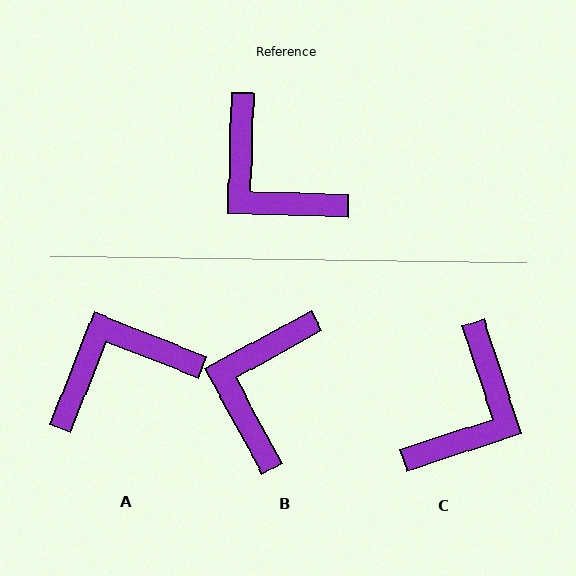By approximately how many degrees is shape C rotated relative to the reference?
Approximately 110 degrees counter-clockwise.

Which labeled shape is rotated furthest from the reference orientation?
A, about 110 degrees away.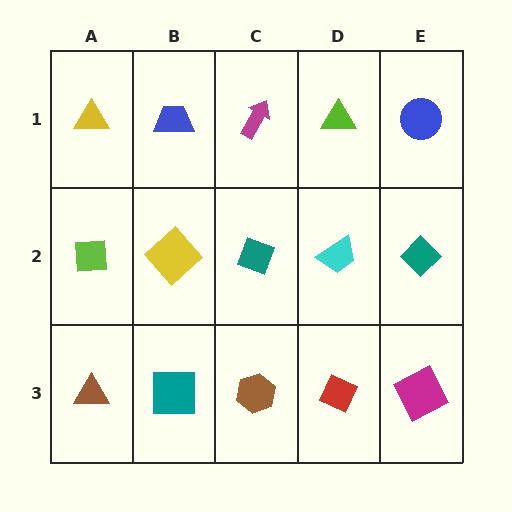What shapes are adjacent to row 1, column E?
A teal diamond (row 2, column E), a lime triangle (row 1, column D).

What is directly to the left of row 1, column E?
A lime triangle.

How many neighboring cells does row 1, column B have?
3.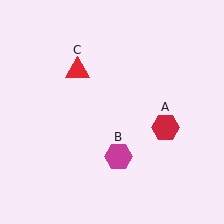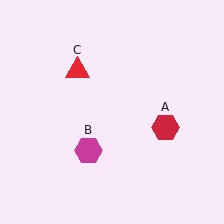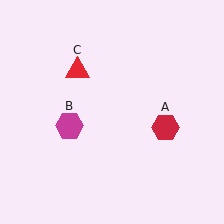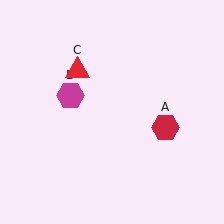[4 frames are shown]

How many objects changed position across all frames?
1 object changed position: magenta hexagon (object B).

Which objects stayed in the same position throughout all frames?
Red hexagon (object A) and red triangle (object C) remained stationary.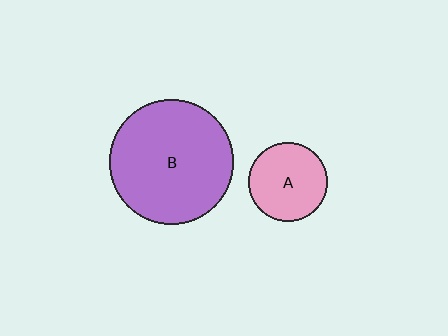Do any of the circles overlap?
No, none of the circles overlap.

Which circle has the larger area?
Circle B (purple).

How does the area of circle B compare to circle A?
Approximately 2.5 times.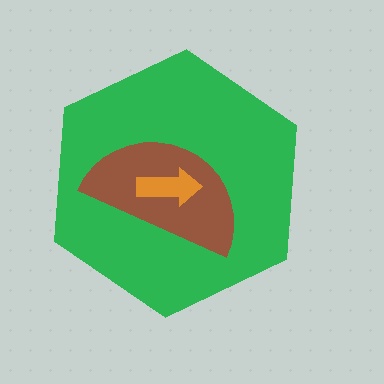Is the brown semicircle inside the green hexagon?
Yes.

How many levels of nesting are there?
3.